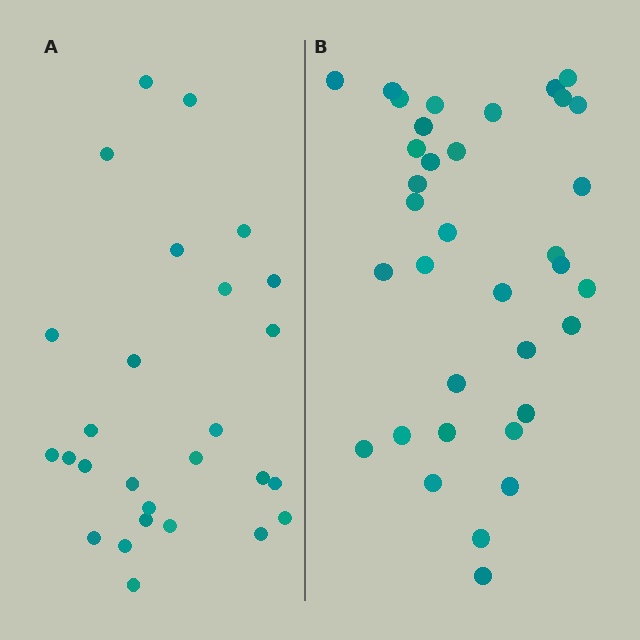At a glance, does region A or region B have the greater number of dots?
Region B (the right region) has more dots.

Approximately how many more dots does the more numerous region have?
Region B has roughly 8 or so more dots than region A.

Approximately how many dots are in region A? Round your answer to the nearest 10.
About 30 dots. (The exact count is 27, which rounds to 30.)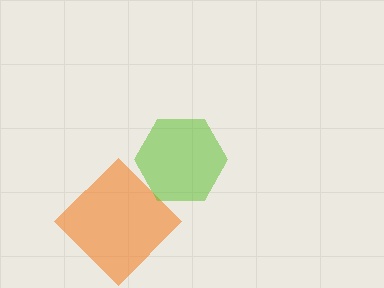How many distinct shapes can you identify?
There are 2 distinct shapes: an orange diamond, a lime hexagon.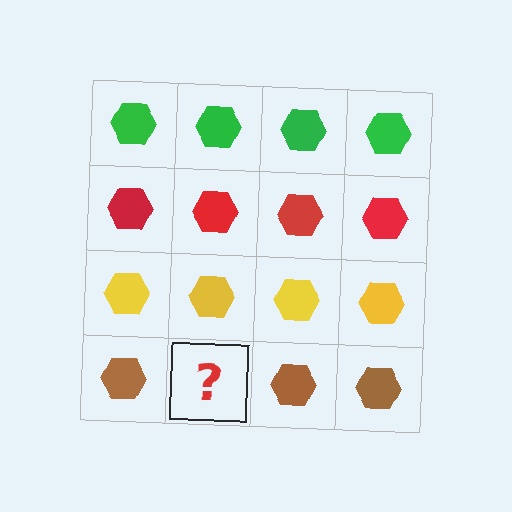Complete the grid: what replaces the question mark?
The question mark should be replaced with a brown hexagon.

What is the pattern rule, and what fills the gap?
The rule is that each row has a consistent color. The gap should be filled with a brown hexagon.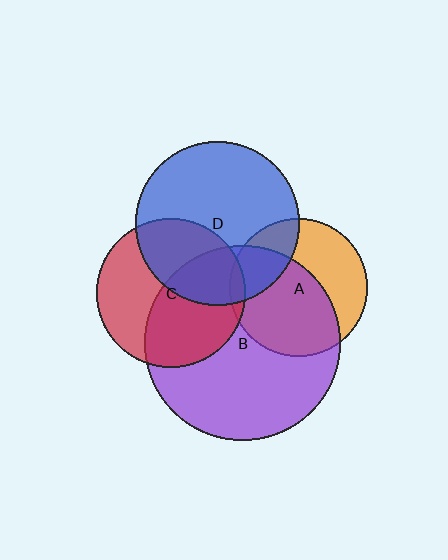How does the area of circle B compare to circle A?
Approximately 2.0 times.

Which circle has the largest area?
Circle B (purple).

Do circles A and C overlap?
Yes.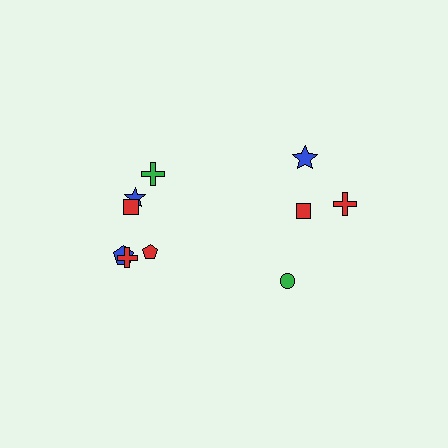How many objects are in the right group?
There are 4 objects.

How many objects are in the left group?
There are 6 objects.